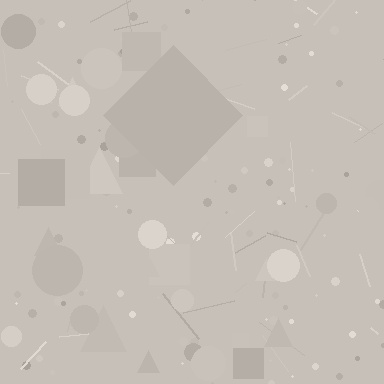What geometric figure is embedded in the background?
A diamond is embedded in the background.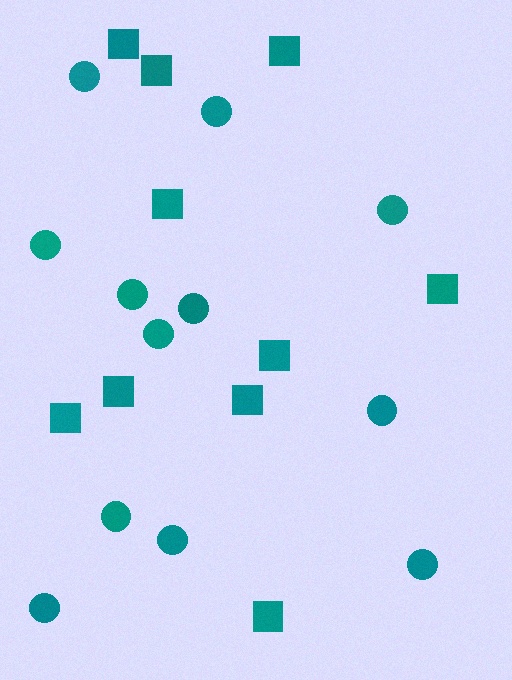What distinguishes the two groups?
There are 2 groups: one group of squares (10) and one group of circles (12).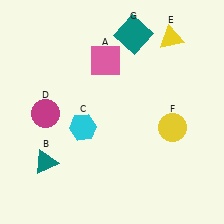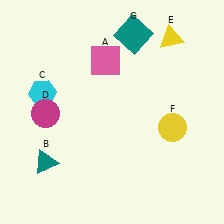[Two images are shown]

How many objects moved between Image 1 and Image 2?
1 object moved between the two images.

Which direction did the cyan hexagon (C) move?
The cyan hexagon (C) moved left.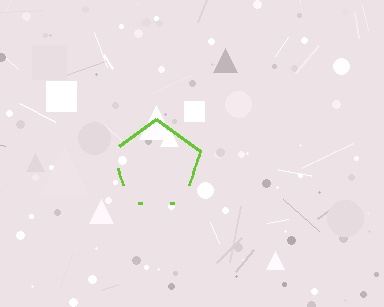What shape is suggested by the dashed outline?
The dashed outline suggests a pentagon.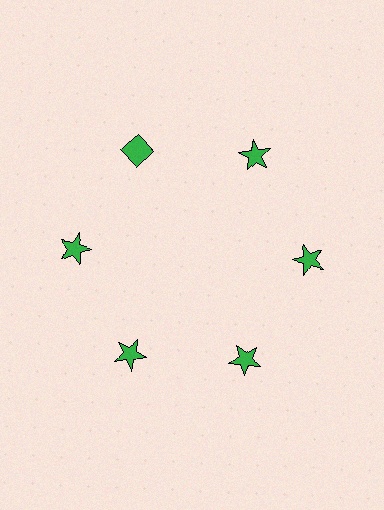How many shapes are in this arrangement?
There are 6 shapes arranged in a ring pattern.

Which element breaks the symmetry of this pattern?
The green diamond at roughly the 11 o'clock position breaks the symmetry. All other shapes are green stars.